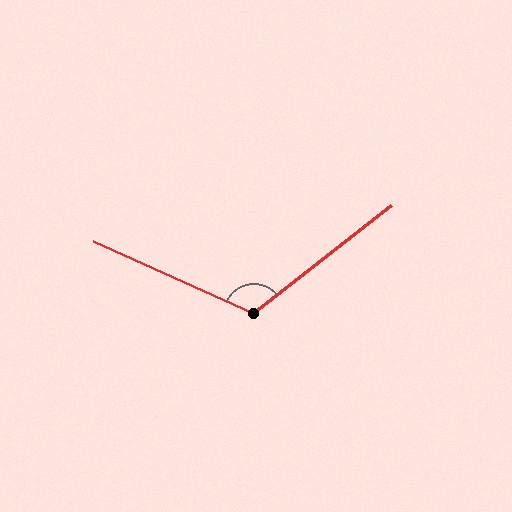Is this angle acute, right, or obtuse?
It is obtuse.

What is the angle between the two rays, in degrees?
Approximately 118 degrees.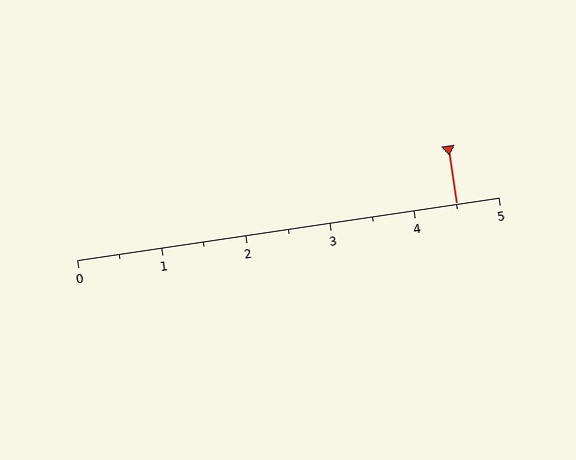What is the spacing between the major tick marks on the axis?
The major ticks are spaced 1 apart.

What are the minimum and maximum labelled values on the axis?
The axis runs from 0 to 5.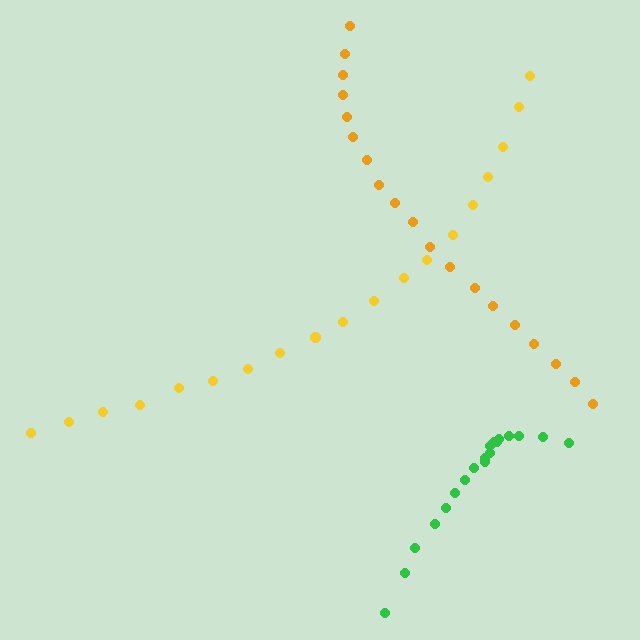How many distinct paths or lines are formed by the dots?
There are 3 distinct paths.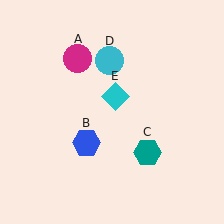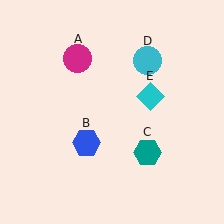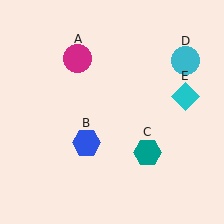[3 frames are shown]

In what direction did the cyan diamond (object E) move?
The cyan diamond (object E) moved right.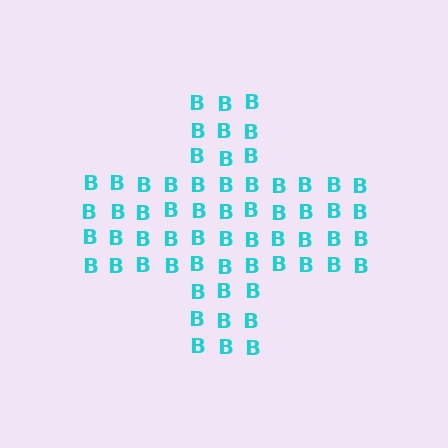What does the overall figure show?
The overall figure shows a cross.